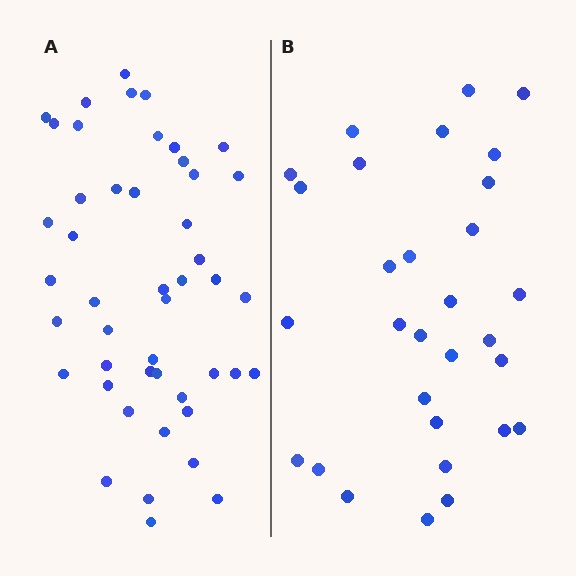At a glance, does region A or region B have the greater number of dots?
Region A (the left region) has more dots.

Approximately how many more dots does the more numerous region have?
Region A has approximately 15 more dots than region B.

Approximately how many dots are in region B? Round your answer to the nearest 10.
About 30 dots.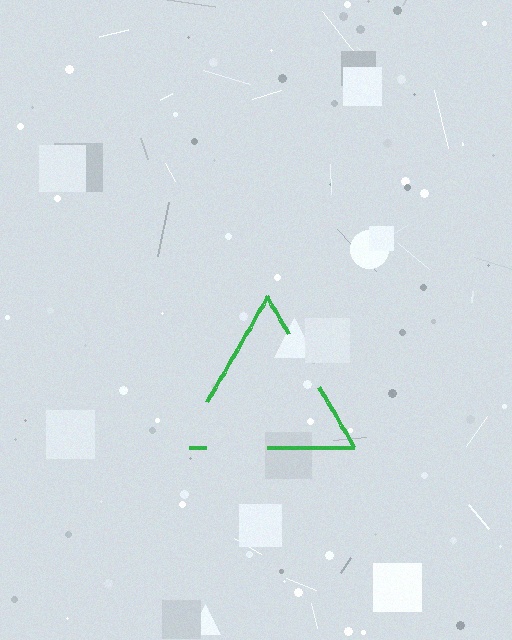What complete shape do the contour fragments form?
The contour fragments form a triangle.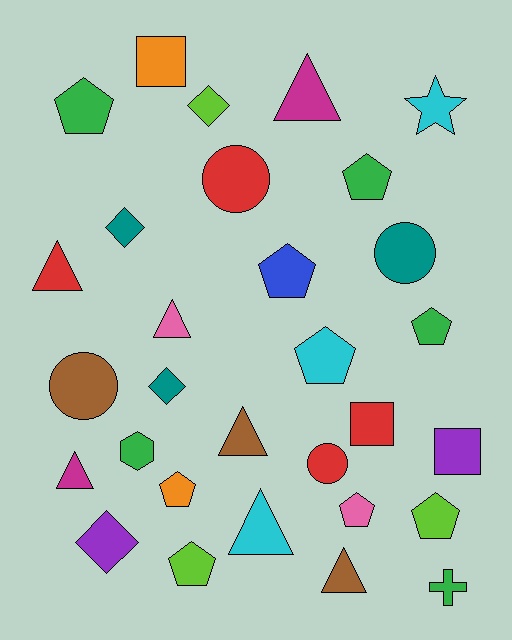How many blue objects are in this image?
There is 1 blue object.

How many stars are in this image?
There is 1 star.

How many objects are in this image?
There are 30 objects.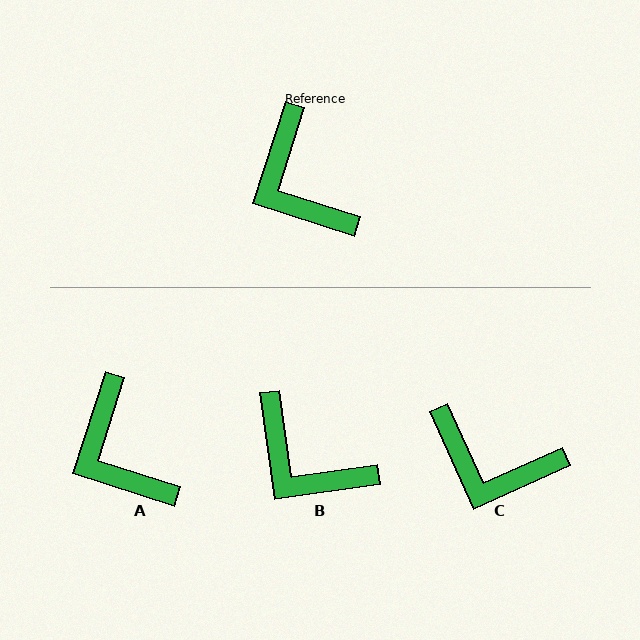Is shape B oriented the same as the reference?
No, it is off by about 26 degrees.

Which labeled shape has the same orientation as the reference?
A.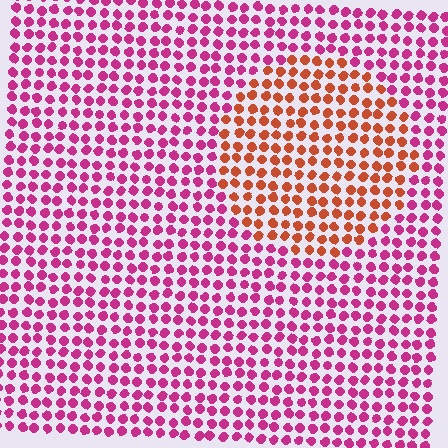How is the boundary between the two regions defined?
The boundary is defined purely by a slight shift in hue (about 49 degrees). Spacing, size, and orientation are identical on both sides.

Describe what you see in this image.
The image is filled with small magenta elements in a uniform arrangement. A circle-shaped region is visible where the elements are tinted to a slightly different hue, forming a subtle color boundary.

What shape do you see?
I see a circle.